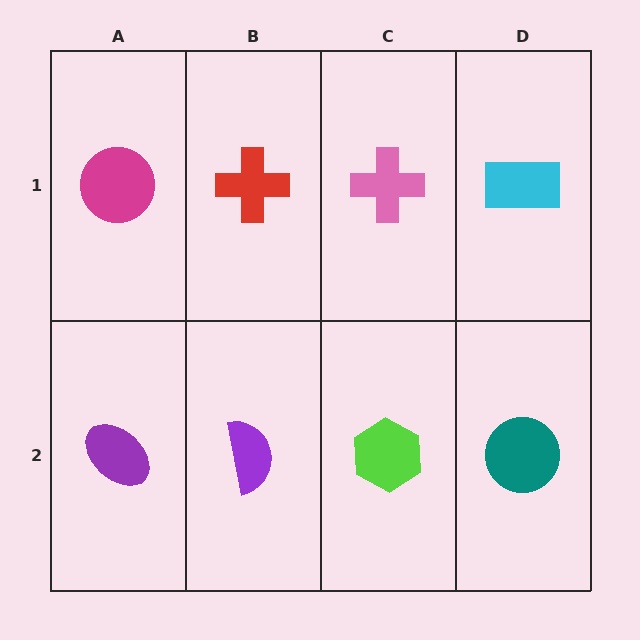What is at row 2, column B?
A purple semicircle.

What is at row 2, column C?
A lime hexagon.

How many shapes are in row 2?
4 shapes.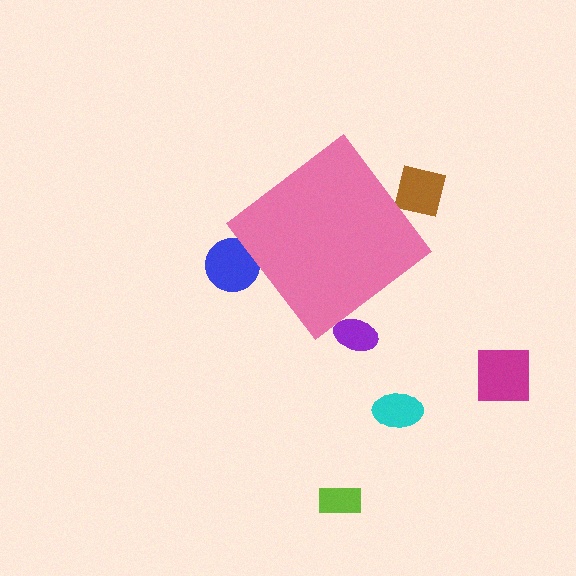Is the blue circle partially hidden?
Yes, the blue circle is partially hidden behind the pink diamond.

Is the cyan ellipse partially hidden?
No, the cyan ellipse is fully visible.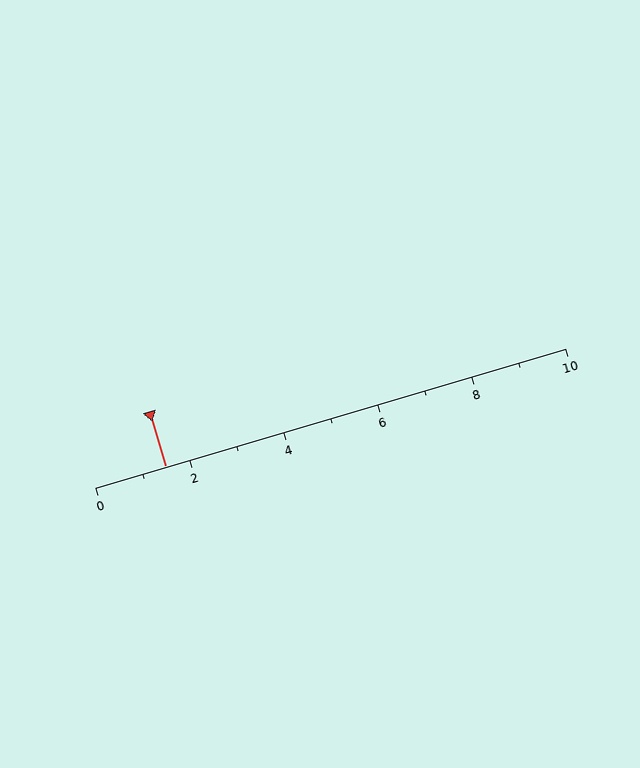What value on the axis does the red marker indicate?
The marker indicates approximately 1.5.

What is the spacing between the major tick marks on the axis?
The major ticks are spaced 2 apart.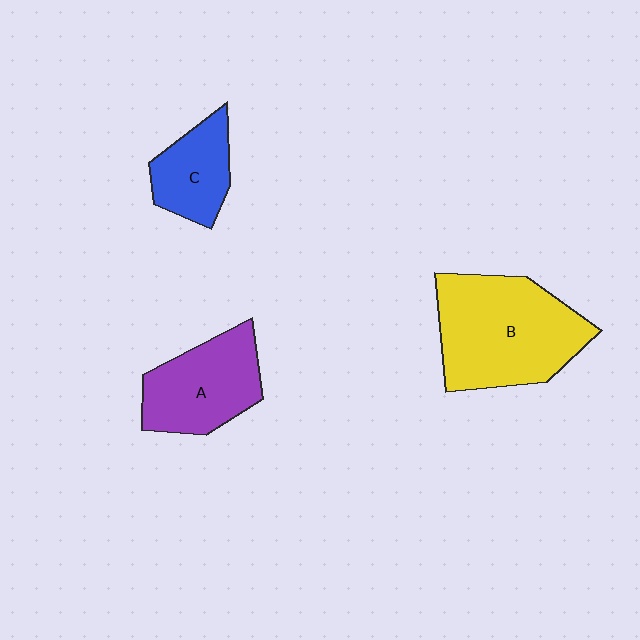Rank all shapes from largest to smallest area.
From largest to smallest: B (yellow), A (purple), C (blue).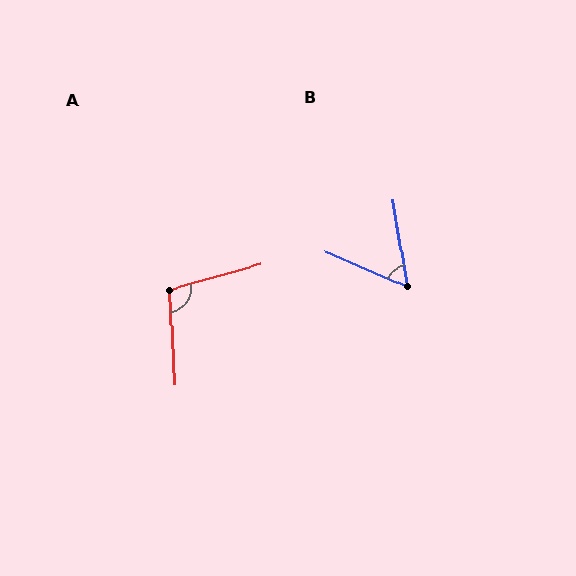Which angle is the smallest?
B, at approximately 57 degrees.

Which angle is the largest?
A, at approximately 103 degrees.